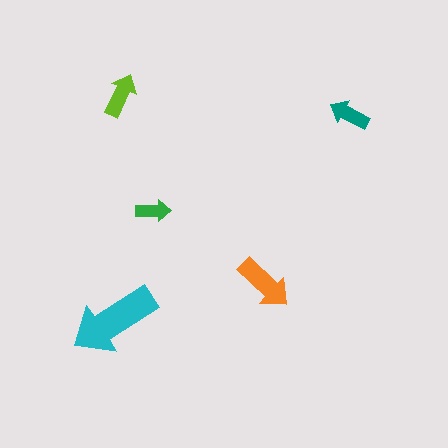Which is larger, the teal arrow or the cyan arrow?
The cyan one.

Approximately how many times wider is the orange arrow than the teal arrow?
About 1.5 times wider.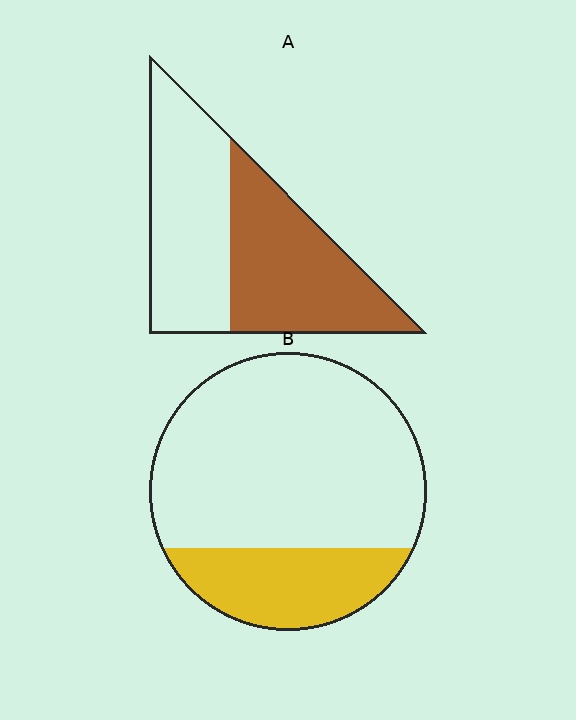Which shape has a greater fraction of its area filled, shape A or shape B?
Shape A.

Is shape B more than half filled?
No.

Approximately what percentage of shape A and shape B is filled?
A is approximately 50% and B is approximately 25%.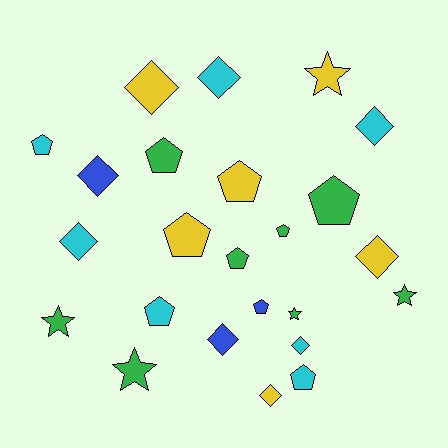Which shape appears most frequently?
Pentagon, with 10 objects.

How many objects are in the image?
There are 24 objects.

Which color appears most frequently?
Green, with 8 objects.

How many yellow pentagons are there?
There are 2 yellow pentagons.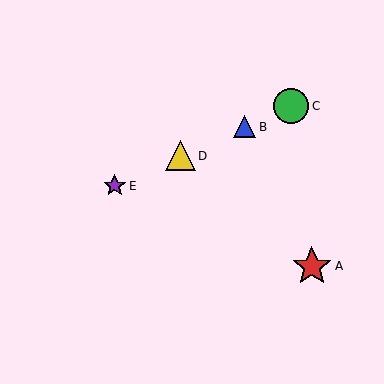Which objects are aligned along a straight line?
Objects B, C, D, E are aligned along a straight line.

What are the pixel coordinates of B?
Object B is at (245, 127).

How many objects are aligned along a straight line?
4 objects (B, C, D, E) are aligned along a straight line.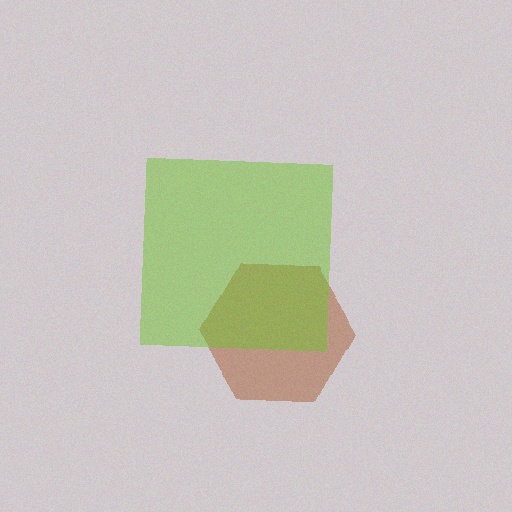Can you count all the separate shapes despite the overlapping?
Yes, there are 2 separate shapes.